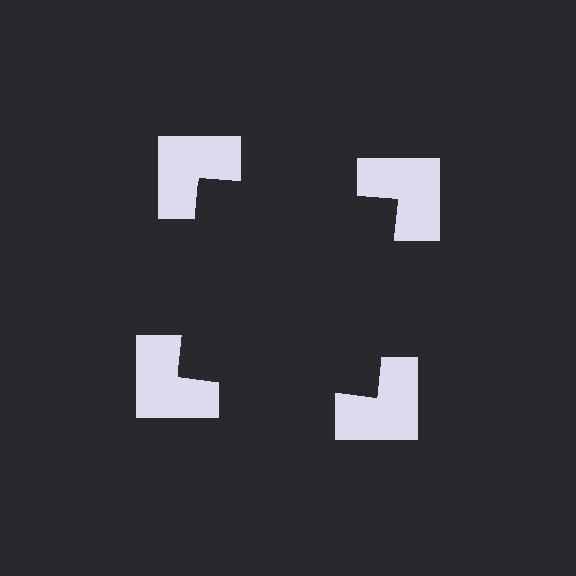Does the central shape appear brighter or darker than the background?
It typically appears slightly darker than the background, even though no actual brightness change is drawn.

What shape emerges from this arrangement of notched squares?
An illusory square — its edges are inferred from the aligned wedge cuts in the notched squares, not physically drawn.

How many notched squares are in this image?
There are 4 — one at each vertex of the illusory square.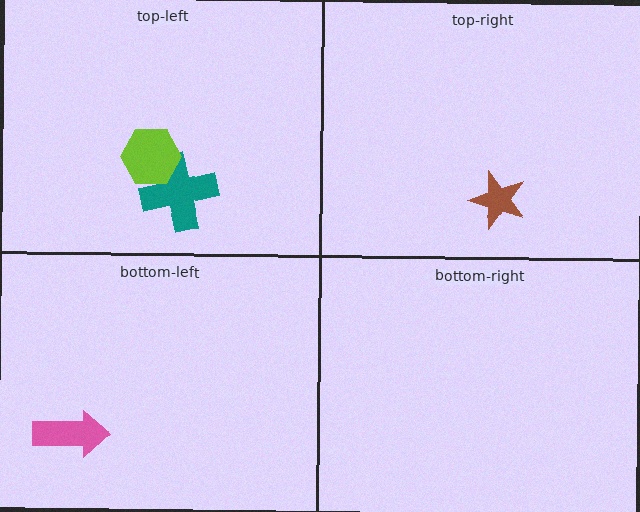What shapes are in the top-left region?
The teal cross, the lime hexagon.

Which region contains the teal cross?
The top-left region.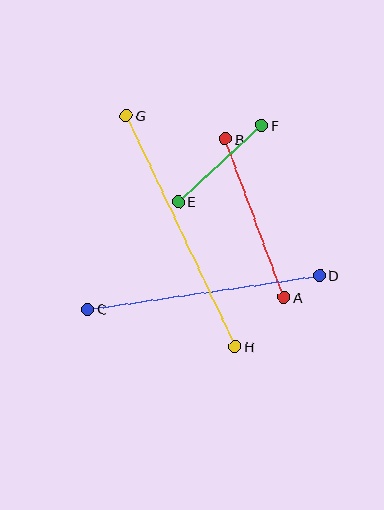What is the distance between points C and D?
The distance is approximately 235 pixels.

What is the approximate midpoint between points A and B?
The midpoint is at approximately (255, 218) pixels.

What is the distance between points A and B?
The distance is approximately 169 pixels.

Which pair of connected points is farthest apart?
Points G and H are farthest apart.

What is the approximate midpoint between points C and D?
The midpoint is at approximately (204, 292) pixels.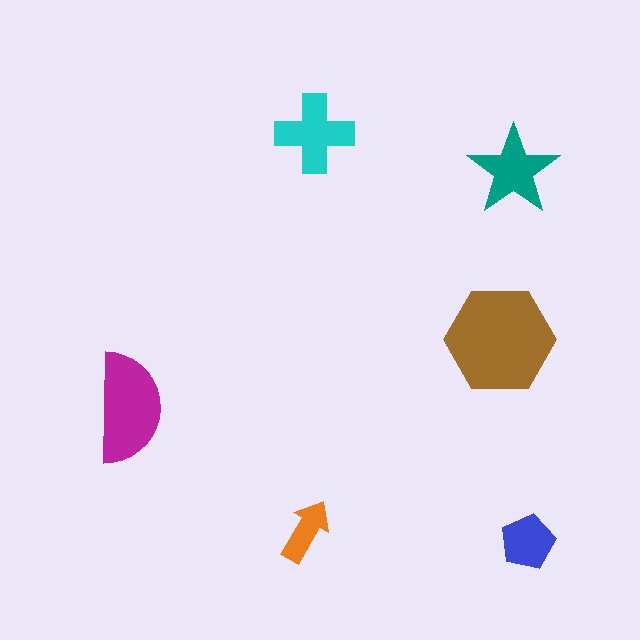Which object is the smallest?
The orange arrow.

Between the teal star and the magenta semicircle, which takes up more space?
The magenta semicircle.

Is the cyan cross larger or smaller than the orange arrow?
Larger.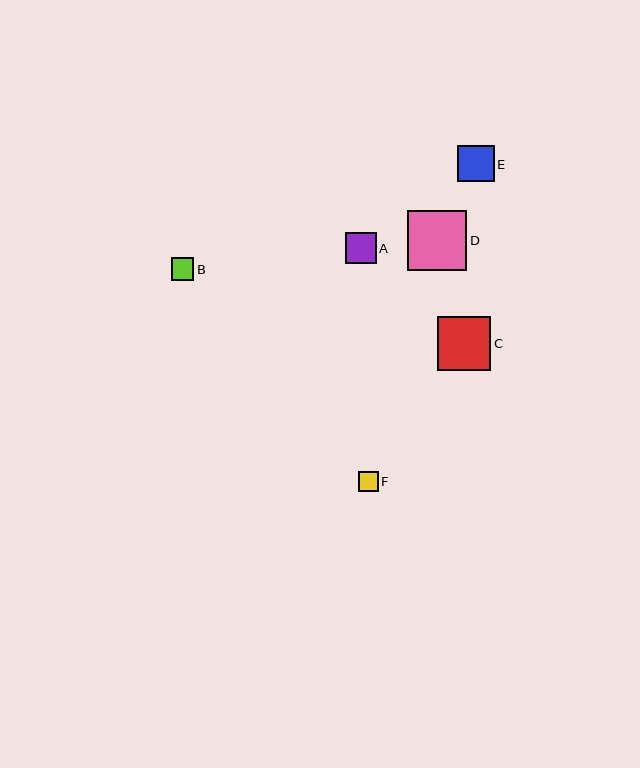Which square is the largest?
Square D is the largest with a size of approximately 60 pixels.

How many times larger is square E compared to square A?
Square E is approximately 1.2 times the size of square A.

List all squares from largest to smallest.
From largest to smallest: D, C, E, A, B, F.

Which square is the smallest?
Square F is the smallest with a size of approximately 20 pixels.